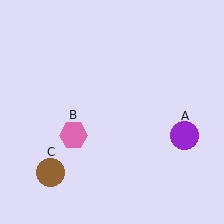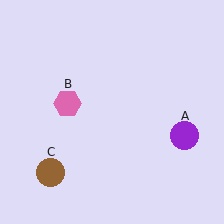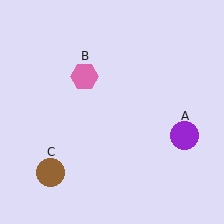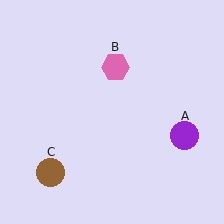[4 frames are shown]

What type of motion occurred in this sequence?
The pink hexagon (object B) rotated clockwise around the center of the scene.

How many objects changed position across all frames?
1 object changed position: pink hexagon (object B).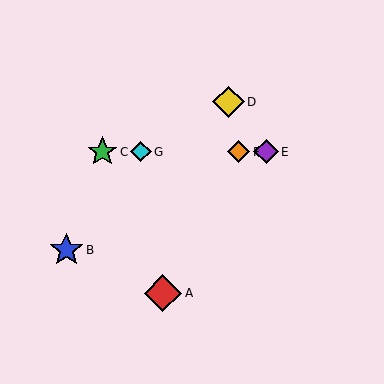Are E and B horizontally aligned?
No, E is at y≈152 and B is at y≈250.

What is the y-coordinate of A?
Object A is at y≈293.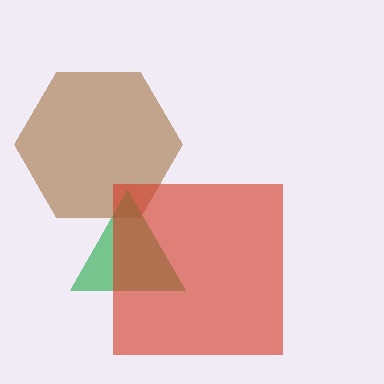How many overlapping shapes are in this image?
There are 3 overlapping shapes in the image.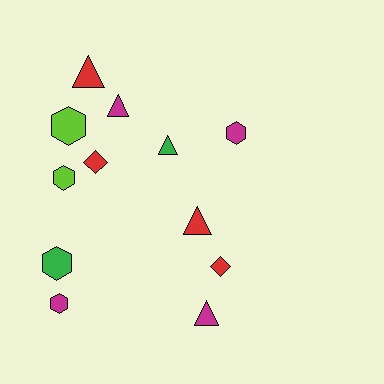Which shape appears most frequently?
Triangle, with 5 objects.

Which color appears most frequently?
Red, with 4 objects.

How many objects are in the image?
There are 12 objects.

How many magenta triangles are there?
There are 2 magenta triangles.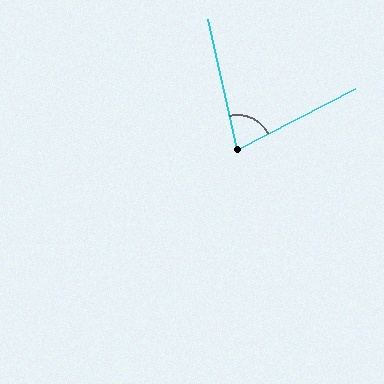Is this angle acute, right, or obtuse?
It is acute.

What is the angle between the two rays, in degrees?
Approximately 75 degrees.